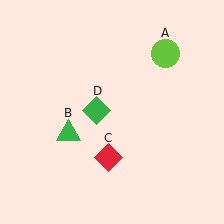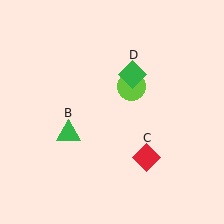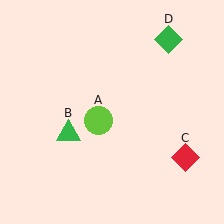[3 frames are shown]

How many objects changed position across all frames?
3 objects changed position: lime circle (object A), red diamond (object C), green diamond (object D).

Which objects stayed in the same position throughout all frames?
Green triangle (object B) remained stationary.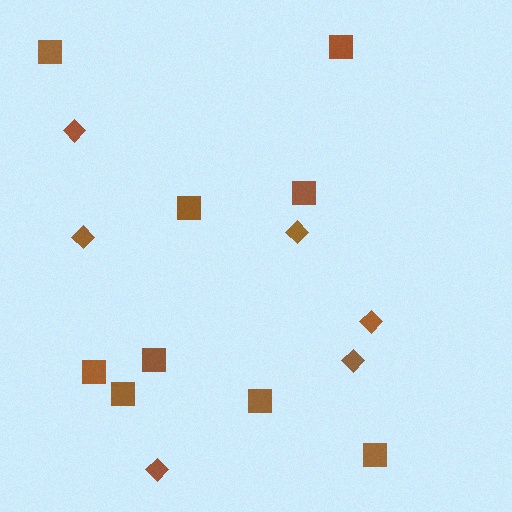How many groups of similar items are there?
There are 2 groups: one group of squares (9) and one group of diamonds (6).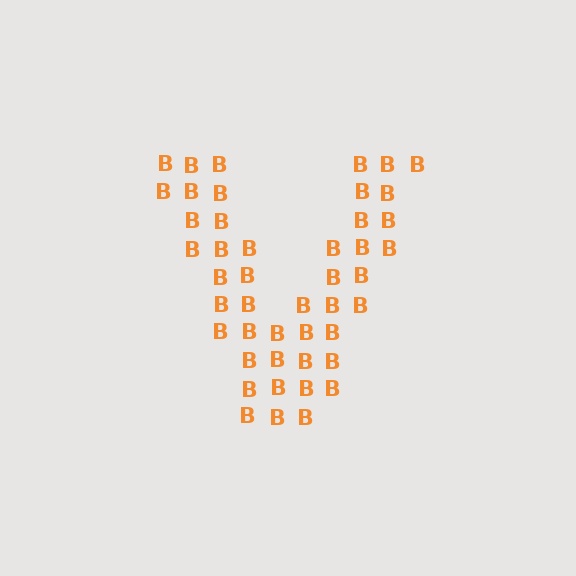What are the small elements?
The small elements are letter B's.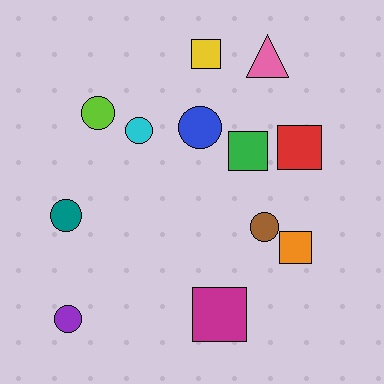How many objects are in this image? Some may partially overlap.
There are 12 objects.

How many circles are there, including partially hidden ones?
There are 6 circles.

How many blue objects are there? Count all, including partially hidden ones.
There is 1 blue object.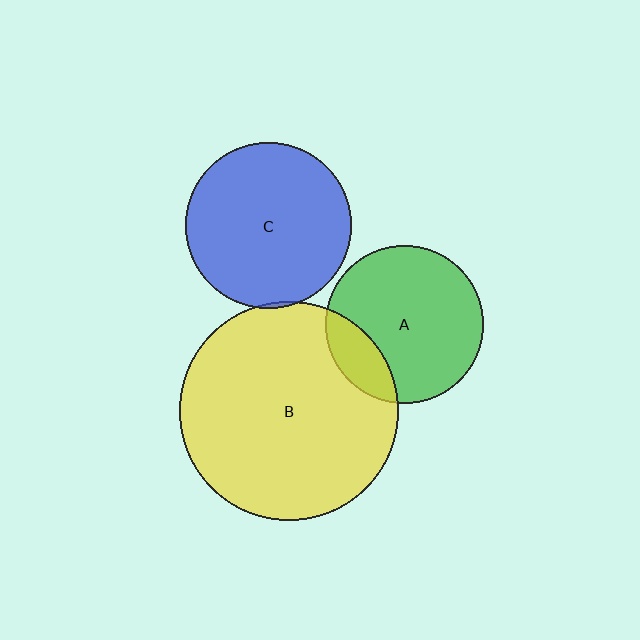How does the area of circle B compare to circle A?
Approximately 1.9 times.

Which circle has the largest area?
Circle B (yellow).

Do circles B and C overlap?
Yes.